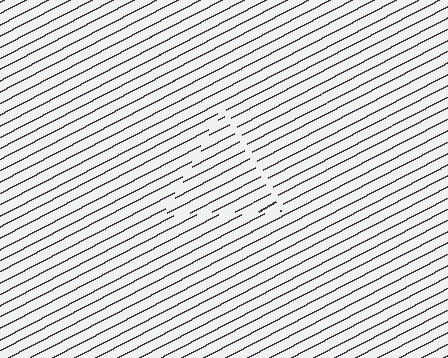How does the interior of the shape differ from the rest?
The interior of the shape contains the same grating, shifted by half a period — the contour is defined by the phase discontinuity where line-ends from the inner and outer gratings abut.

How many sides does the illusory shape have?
3 sides — the line-ends trace a triangle.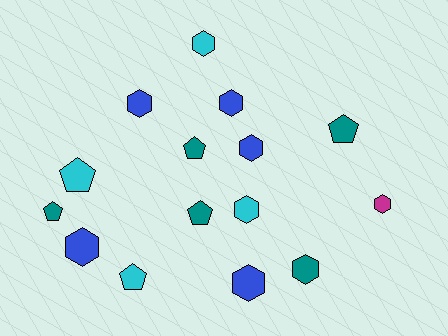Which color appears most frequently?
Teal, with 5 objects.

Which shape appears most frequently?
Hexagon, with 9 objects.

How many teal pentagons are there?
There are 4 teal pentagons.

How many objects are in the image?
There are 15 objects.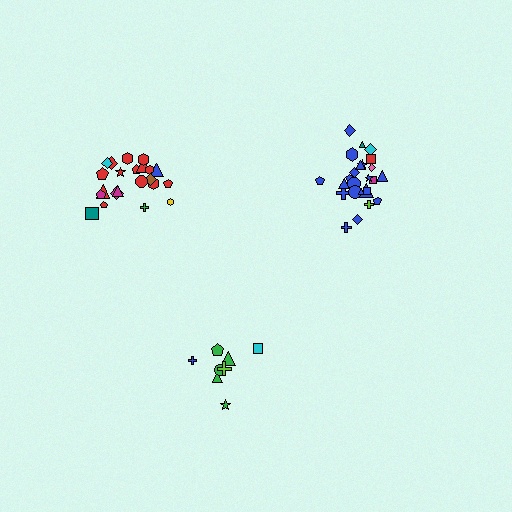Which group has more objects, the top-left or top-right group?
The top-right group.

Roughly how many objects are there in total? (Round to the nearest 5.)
Roughly 55 objects in total.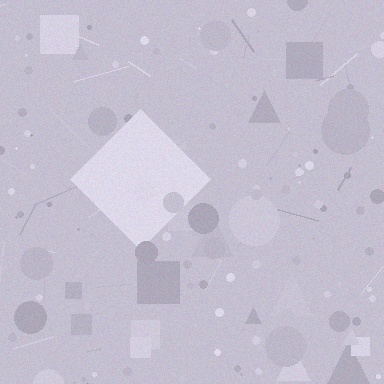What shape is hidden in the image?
A diamond is hidden in the image.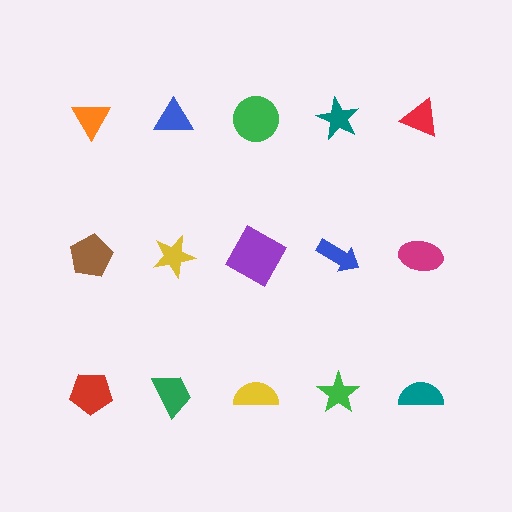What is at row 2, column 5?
A magenta ellipse.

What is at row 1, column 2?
A blue triangle.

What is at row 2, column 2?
A yellow star.